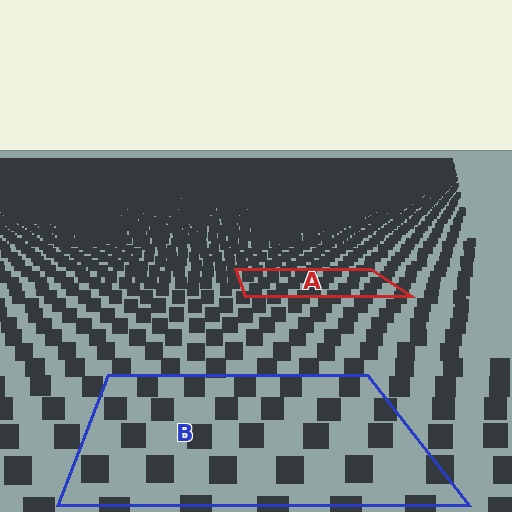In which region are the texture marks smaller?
The texture marks are smaller in region A, because it is farther away.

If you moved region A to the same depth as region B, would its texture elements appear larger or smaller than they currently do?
They would appear larger. At a closer depth, the same texture elements are projected at a bigger on-screen size.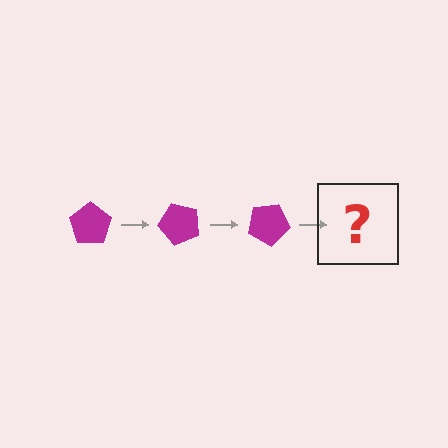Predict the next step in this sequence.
The next step is a magenta pentagon rotated 150 degrees.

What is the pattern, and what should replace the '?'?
The pattern is that the pentagon rotates 50 degrees each step. The '?' should be a magenta pentagon rotated 150 degrees.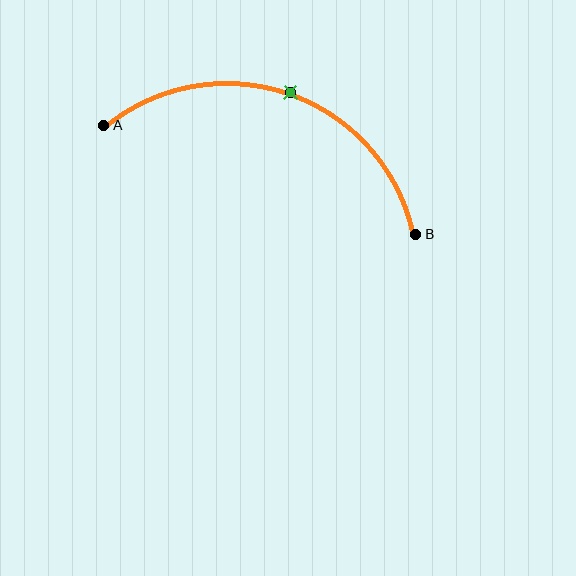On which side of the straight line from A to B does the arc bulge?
The arc bulges above the straight line connecting A and B.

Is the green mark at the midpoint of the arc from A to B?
Yes. The green mark lies on the arc at equal arc-length from both A and B — it is the arc midpoint.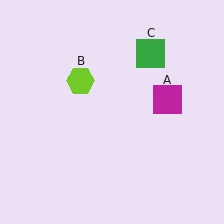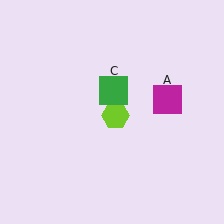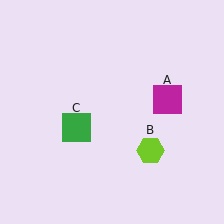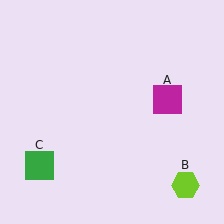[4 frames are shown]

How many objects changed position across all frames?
2 objects changed position: lime hexagon (object B), green square (object C).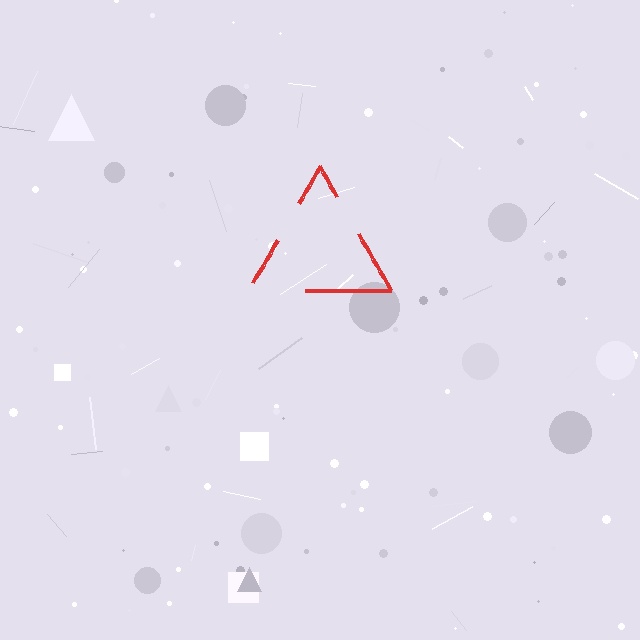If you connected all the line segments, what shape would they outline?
They would outline a triangle.